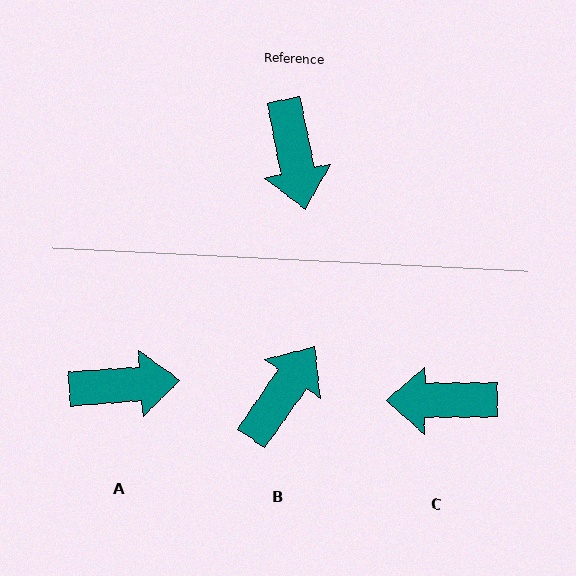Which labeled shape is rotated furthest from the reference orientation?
B, about 134 degrees away.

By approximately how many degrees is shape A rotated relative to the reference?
Approximately 83 degrees counter-clockwise.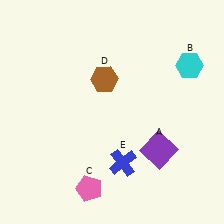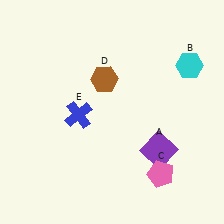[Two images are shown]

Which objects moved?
The objects that moved are: the pink pentagon (C), the blue cross (E).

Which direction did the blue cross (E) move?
The blue cross (E) moved up.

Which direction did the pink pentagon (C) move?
The pink pentagon (C) moved right.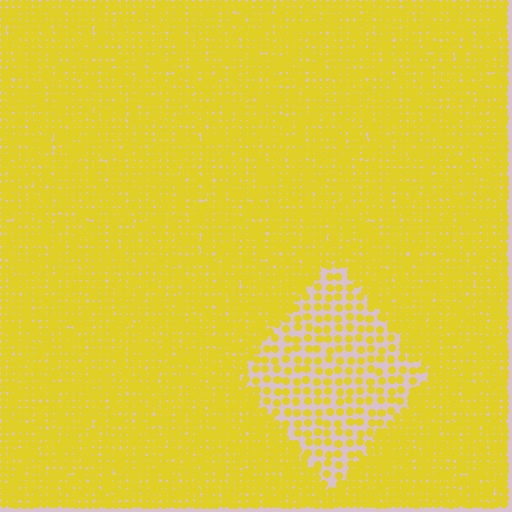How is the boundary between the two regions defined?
The boundary is defined by a change in element density (approximately 2.4x ratio). All elements are the same color, size, and shape.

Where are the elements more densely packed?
The elements are more densely packed outside the diamond boundary.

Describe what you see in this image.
The image contains small yellow elements arranged at two different densities. A diamond-shaped region is visible where the elements are less densely packed than the surrounding area.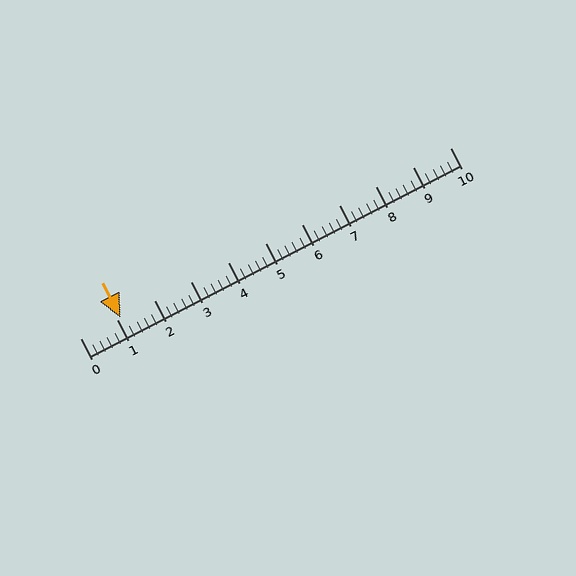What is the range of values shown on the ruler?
The ruler shows values from 0 to 10.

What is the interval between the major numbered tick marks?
The major tick marks are spaced 1 units apart.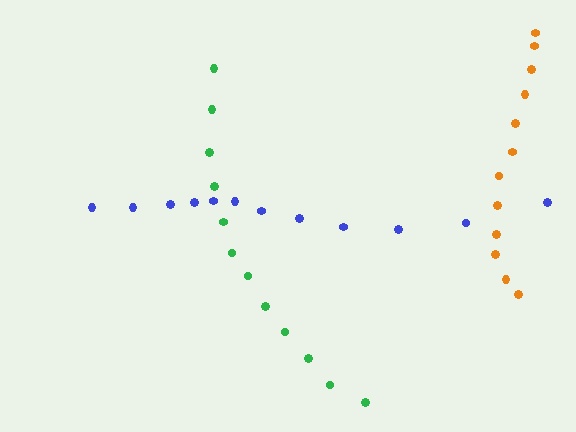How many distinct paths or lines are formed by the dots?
There are 3 distinct paths.